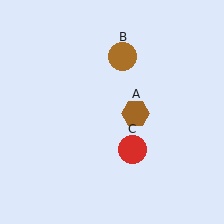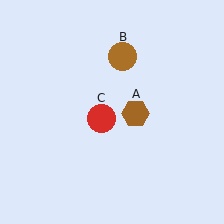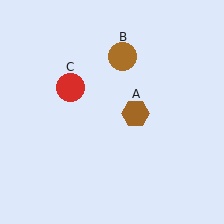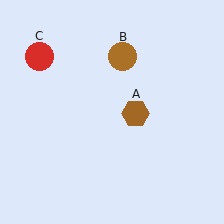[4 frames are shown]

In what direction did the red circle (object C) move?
The red circle (object C) moved up and to the left.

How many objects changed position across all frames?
1 object changed position: red circle (object C).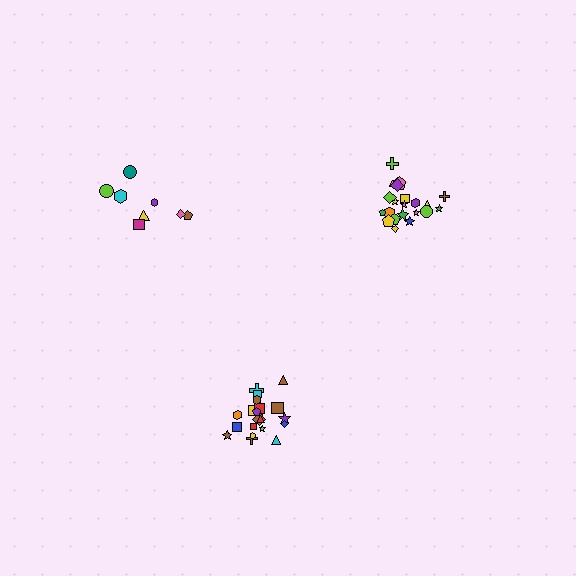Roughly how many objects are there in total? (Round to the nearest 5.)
Roughly 50 objects in total.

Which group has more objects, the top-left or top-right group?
The top-right group.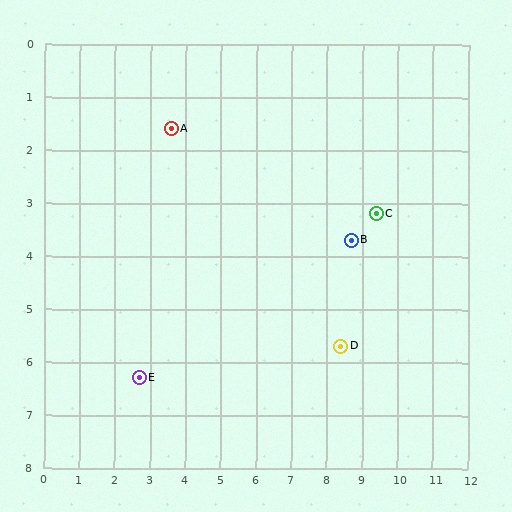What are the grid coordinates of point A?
Point A is at approximately (3.6, 1.6).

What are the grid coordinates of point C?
Point C is at approximately (9.4, 3.2).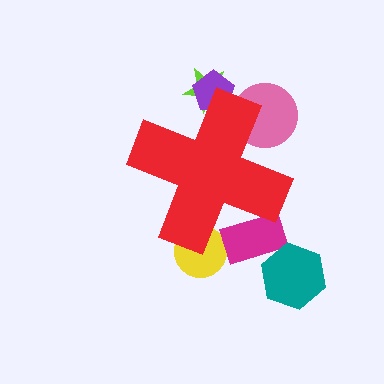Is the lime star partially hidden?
Yes, the lime star is partially hidden behind the red cross.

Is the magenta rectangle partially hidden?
Yes, the magenta rectangle is partially hidden behind the red cross.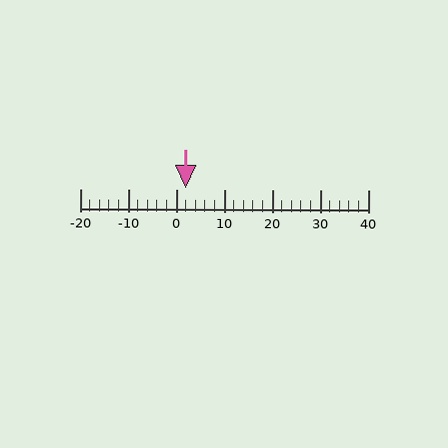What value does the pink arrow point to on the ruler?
The pink arrow points to approximately 2.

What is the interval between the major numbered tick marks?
The major tick marks are spaced 10 units apart.